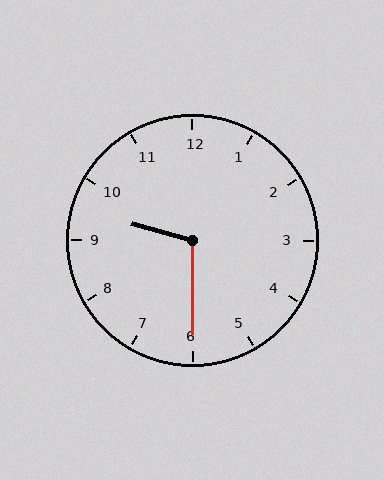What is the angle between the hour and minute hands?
Approximately 105 degrees.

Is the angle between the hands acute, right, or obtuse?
It is obtuse.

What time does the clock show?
9:30.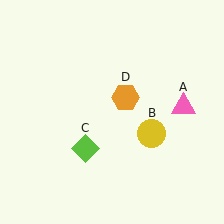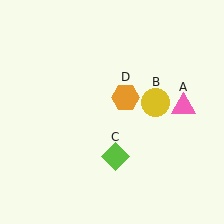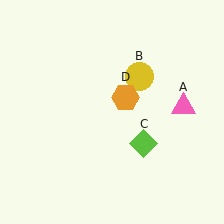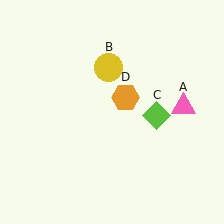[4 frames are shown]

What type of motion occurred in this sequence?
The yellow circle (object B), lime diamond (object C) rotated counterclockwise around the center of the scene.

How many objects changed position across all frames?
2 objects changed position: yellow circle (object B), lime diamond (object C).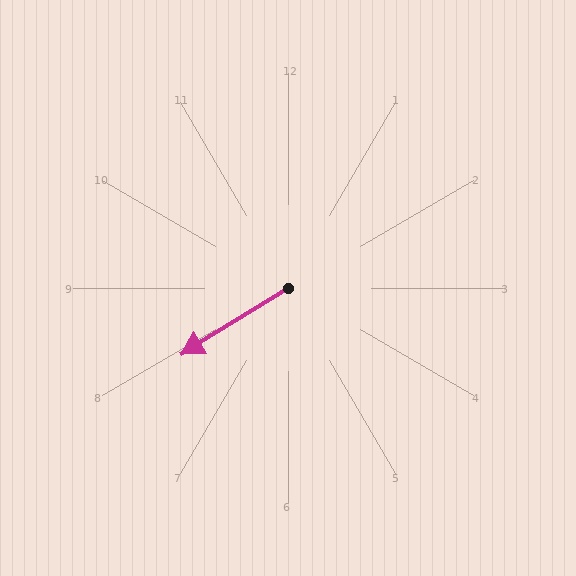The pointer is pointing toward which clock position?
Roughly 8 o'clock.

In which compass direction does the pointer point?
Southwest.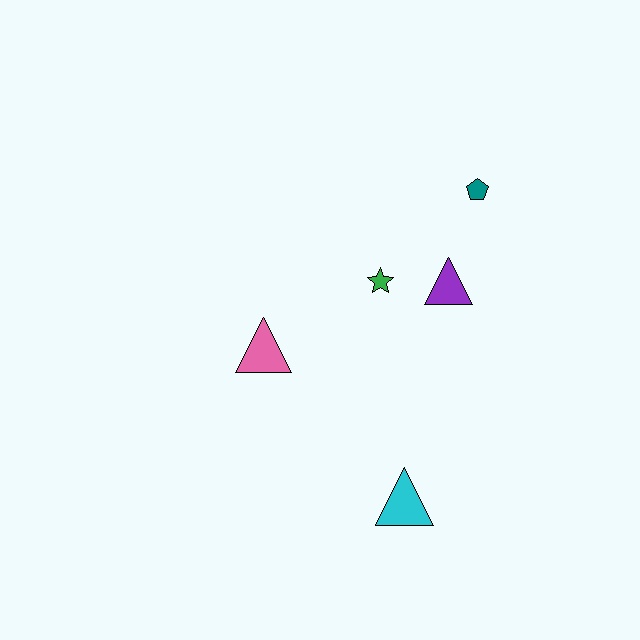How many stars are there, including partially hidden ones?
There is 1 star.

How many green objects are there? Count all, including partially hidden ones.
There is 1 green object.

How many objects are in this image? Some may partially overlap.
There are 5 objects.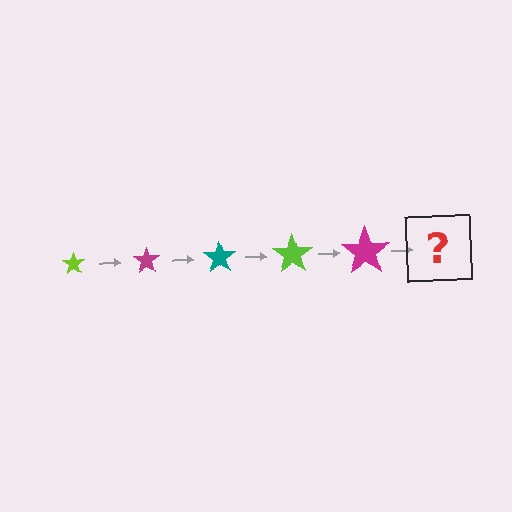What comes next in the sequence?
The next element should be a teal star, larger than the previous one.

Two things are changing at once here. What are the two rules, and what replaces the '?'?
The two rules are that the star grows larger each step and the color cycles through lime, magenta, and teal. The '?' should be a teal star, larger than the previous one.